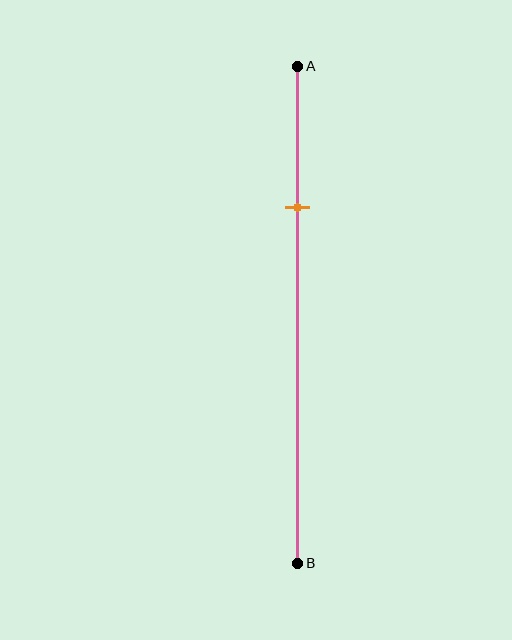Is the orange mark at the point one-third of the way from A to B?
No, the mark is at about 30% from A, not at the 33% one-third point.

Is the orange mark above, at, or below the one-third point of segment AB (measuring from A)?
The orange mark is above the one-third point of segment AB.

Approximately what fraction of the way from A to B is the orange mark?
The orange mark is approximately 30% of the way from A to B.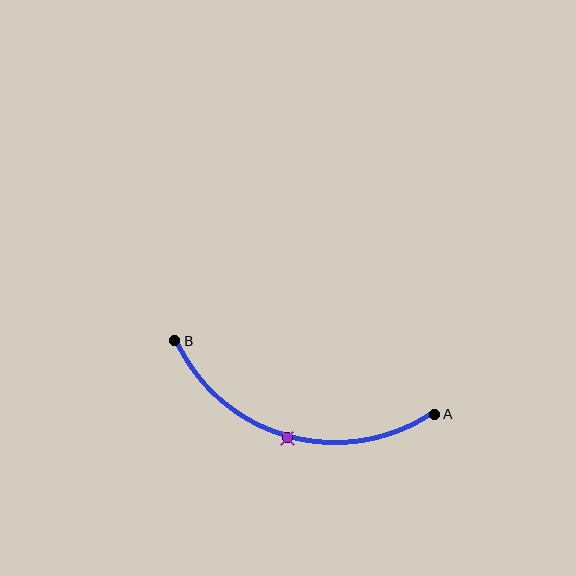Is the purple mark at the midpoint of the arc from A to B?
Yes. The purple mark lies on the arc at equal arc-length from both A and B — it is the arc midpoint.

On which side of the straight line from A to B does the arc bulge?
The arc bulges below the straight line connecting A and B.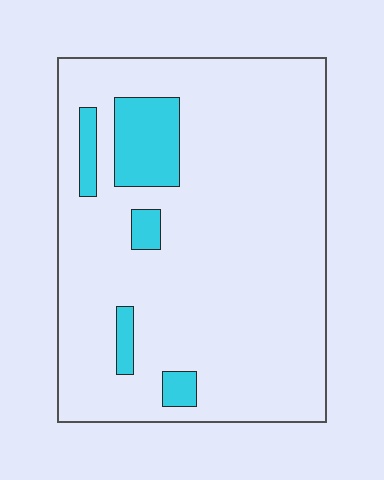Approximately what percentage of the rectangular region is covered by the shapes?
Approximately 10%.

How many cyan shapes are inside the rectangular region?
5.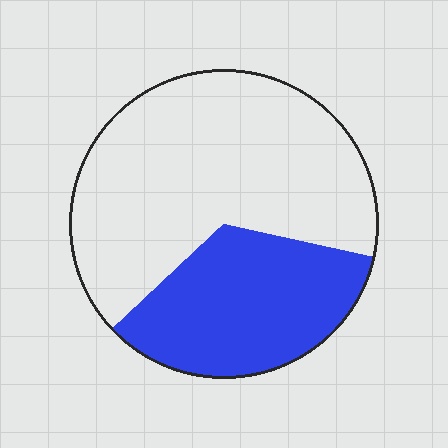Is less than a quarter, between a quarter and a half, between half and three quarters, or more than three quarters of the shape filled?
Between a quarter and a half.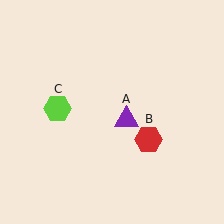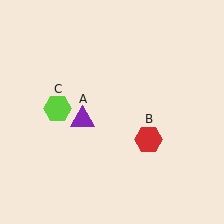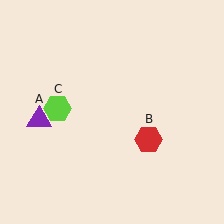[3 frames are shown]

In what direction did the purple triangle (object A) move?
The purple triangle (object A) moved left.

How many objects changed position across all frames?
1 object changed position: purple triangle (object A).